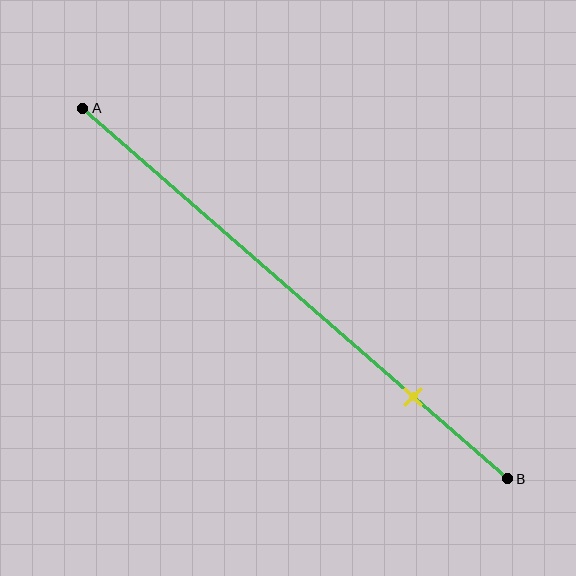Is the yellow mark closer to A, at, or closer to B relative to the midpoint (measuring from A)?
The yellow mark is closer to point B than the midpoint of segment AB.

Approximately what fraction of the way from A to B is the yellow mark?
The yellow mark is approximately 80% of the way from A to B.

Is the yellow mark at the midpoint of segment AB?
No, the mark is at about 80% from A, not at the 50% midpoint.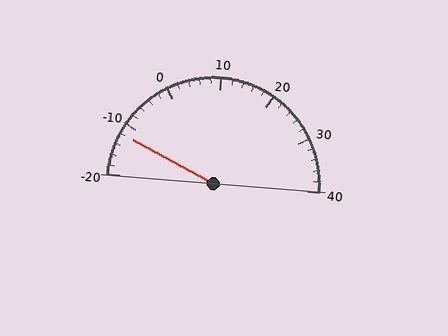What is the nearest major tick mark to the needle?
The nearest major tick mark is -10.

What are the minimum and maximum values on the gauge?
The gauge ranges from -20 to 40.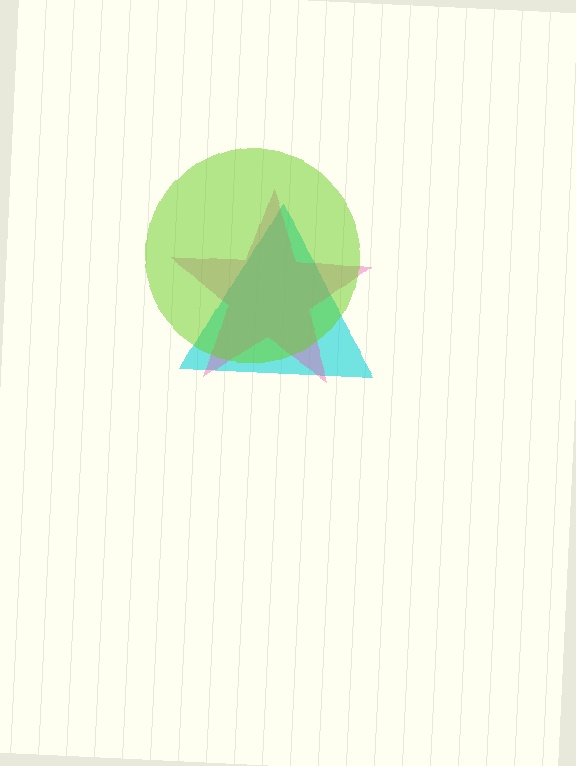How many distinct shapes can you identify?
There are 3 distinct shapes: a cyan triangle, a pink star, a lime circle.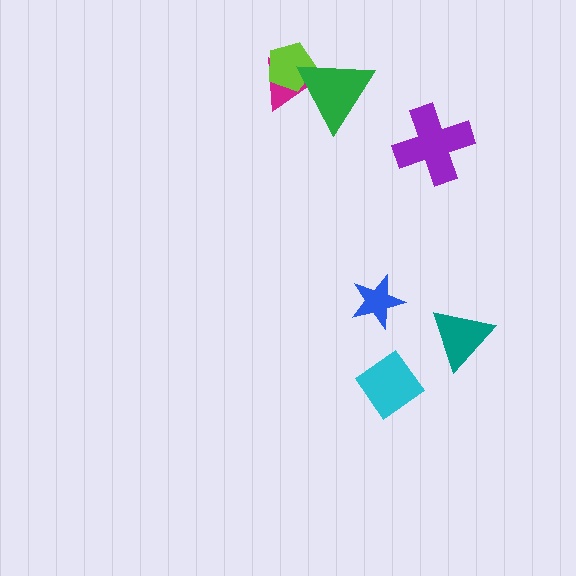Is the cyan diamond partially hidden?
No, no other shape covers it.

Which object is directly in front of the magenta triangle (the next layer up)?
The lime pentagon is directly in front of the magenta triangle.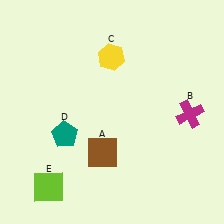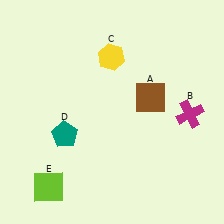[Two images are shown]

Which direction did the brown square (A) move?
The brown square (A) moved up.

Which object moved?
The brown square (A) moved up.